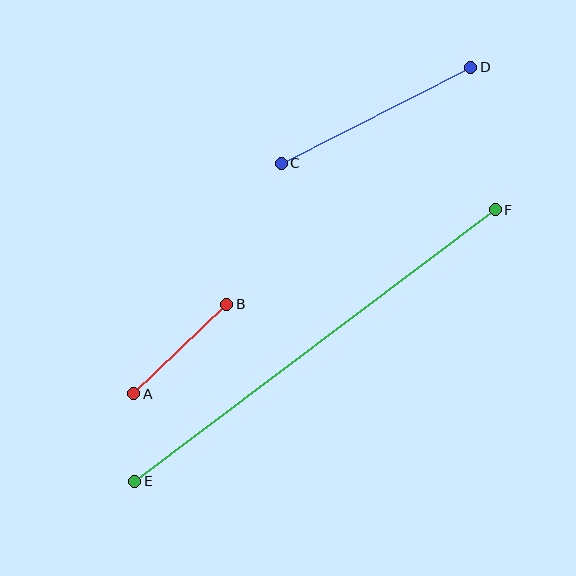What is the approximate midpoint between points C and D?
The midpoint is at approximately (376, 115) pixels.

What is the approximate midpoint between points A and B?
The midpoint is at approximately (180, 349) pixels.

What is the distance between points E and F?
The distance is approximately 451 pixels.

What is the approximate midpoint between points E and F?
The midpoint is at approximately (315, 346) pixels.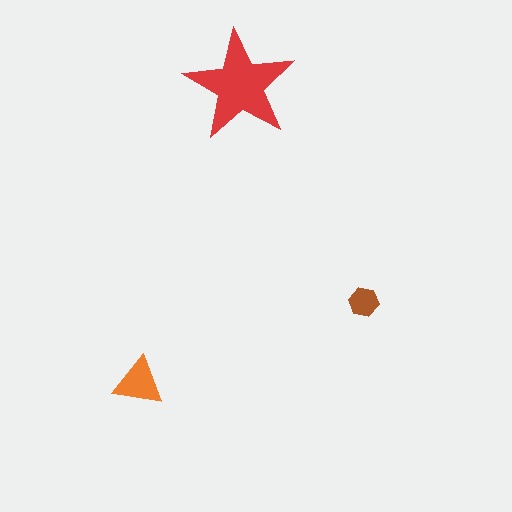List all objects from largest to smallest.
The red star, the orange triangle, the brown hexagon.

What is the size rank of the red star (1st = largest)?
1st.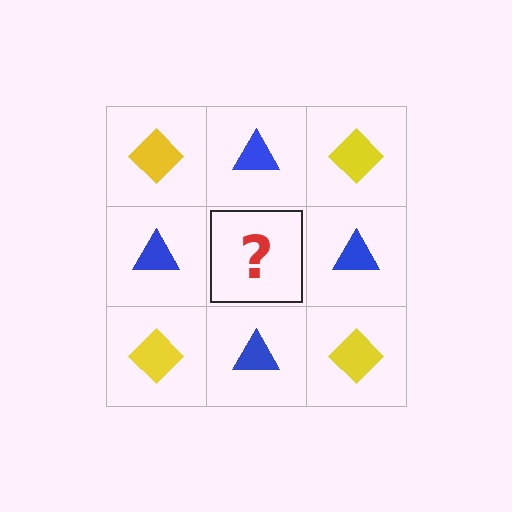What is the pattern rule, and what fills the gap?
The rule is that it alternates yellow diamond and blue triangle in a checkerboard pattern. The gap should be filled with a yellow diamond.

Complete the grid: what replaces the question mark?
The question mark should be replaced with a yellow diamond.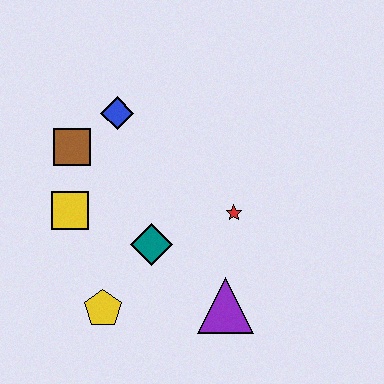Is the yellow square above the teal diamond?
Yes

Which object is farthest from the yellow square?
The purple triangle is farthest from the yellow square.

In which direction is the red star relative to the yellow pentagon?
The red star is to the right of the yellow pentagon.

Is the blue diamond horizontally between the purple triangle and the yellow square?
Yes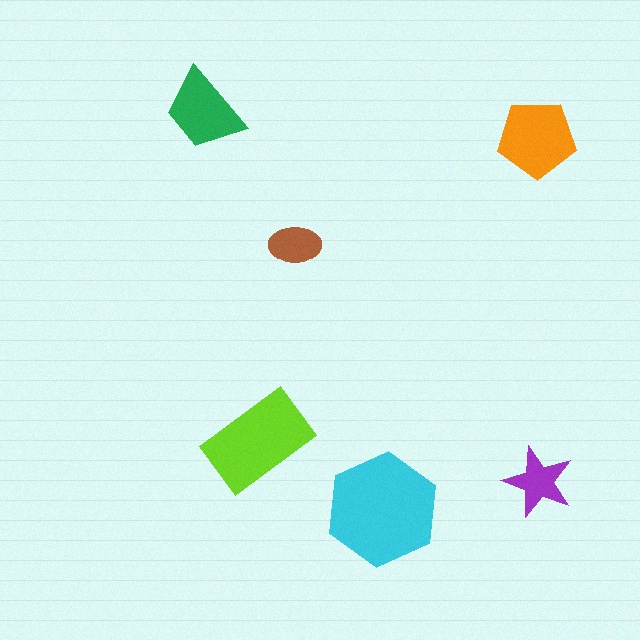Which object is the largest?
The cyan hexagon.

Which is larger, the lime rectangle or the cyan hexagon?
The cyan hexagon.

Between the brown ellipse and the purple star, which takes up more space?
The purple star.